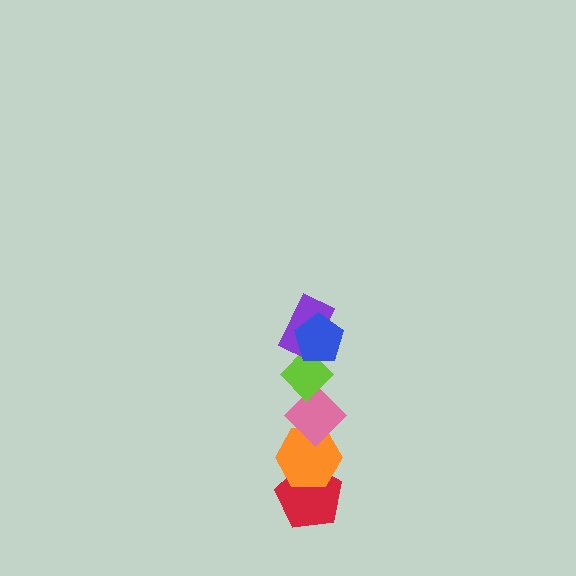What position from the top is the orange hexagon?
The orange hexagon is 5th from the top.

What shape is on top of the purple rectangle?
The blue pentagon is on top of the purple rectangle.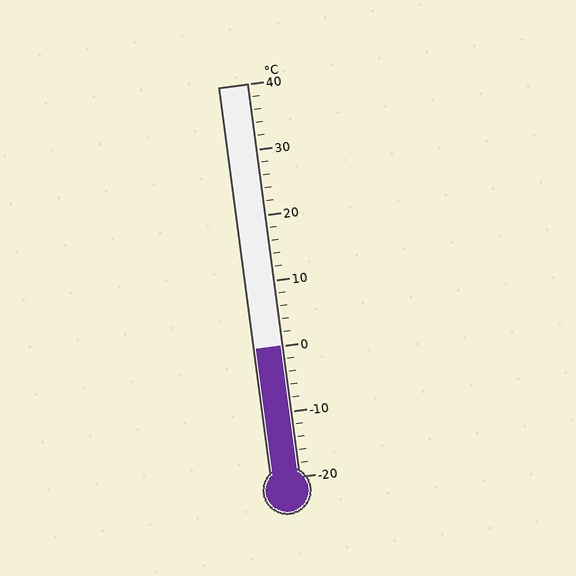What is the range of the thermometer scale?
The thermometer scale ranges from -20°C to 40°C.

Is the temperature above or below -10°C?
The temperature is above -10°C.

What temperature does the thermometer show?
The thermometer shows approximately 0°C.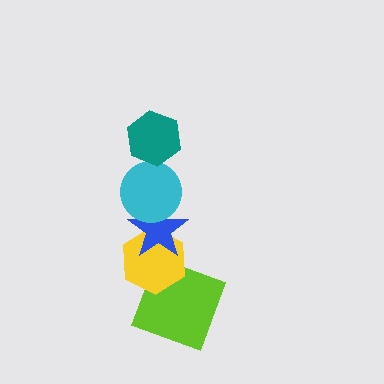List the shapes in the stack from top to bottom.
From top to bottom: the teal hexagon, the cyan circle, the blue star, the yellow hexagon, the lime square.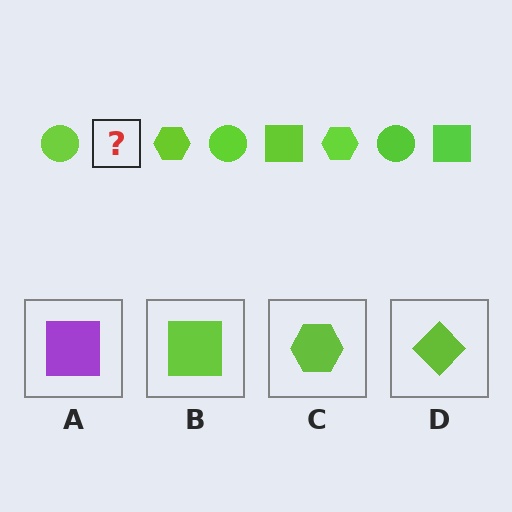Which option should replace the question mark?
Option B.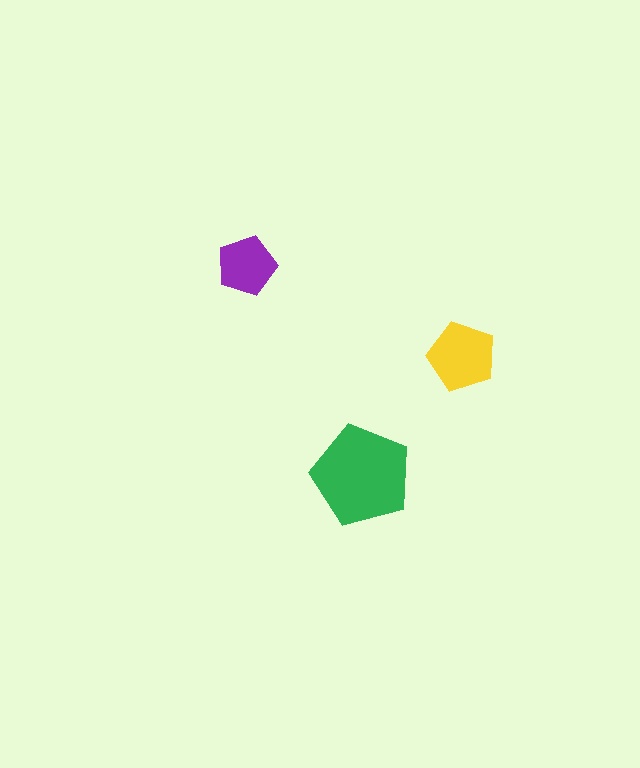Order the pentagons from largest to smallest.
the green one, the yellow one, the purple one.